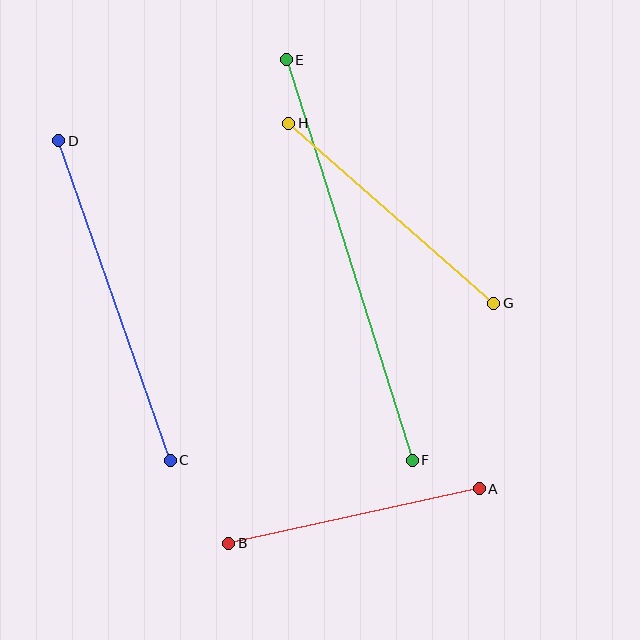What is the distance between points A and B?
The distance is approximately 256 pixels.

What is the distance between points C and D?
The distance is approximately 338 pixels.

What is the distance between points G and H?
The distance is approximately 273 pixels.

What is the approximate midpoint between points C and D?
The midpoint is at approximately (115, 300) pixels.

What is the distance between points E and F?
The distance is approximately 420 pixels.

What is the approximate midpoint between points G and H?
The midpoint is at approximately (391, 213) pixels.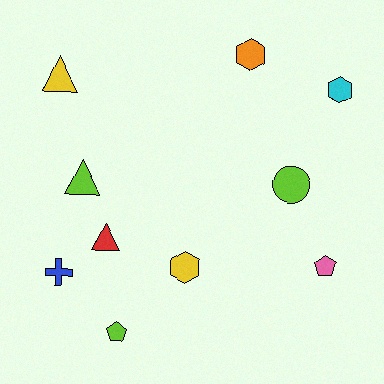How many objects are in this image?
There are 10 objects.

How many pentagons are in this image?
There are 2 pentagons.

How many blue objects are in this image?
There is 1 blue object.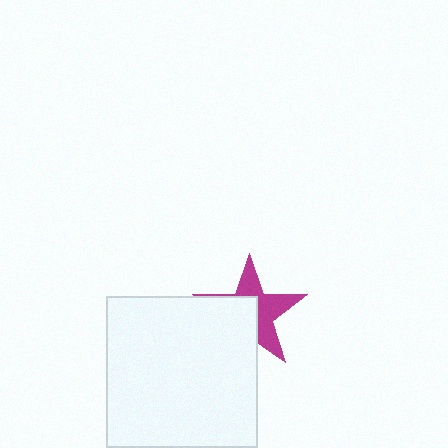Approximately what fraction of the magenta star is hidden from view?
Roughly 49% of the magenta star is hidden behind the white square.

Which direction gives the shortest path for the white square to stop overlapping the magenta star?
Moving toward the lower-left gives the shortest separation.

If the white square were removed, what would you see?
You would see the complete magenta star.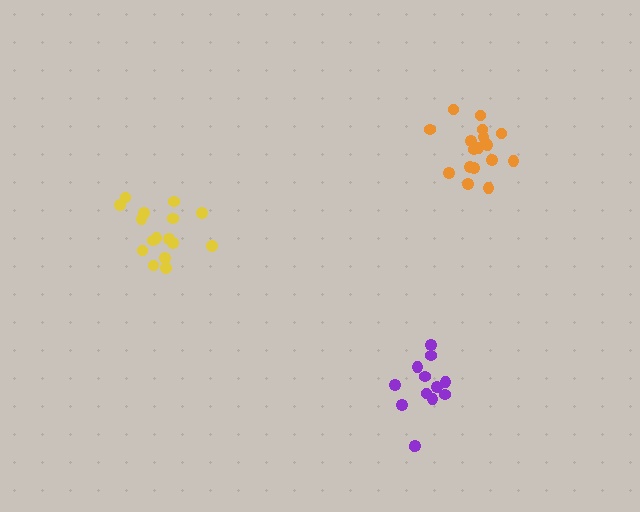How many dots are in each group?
Group 1: 13 dots, Group 2: 16 dots, Group 3: 17 dots (46 total).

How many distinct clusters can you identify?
There are 3 distinct clusters.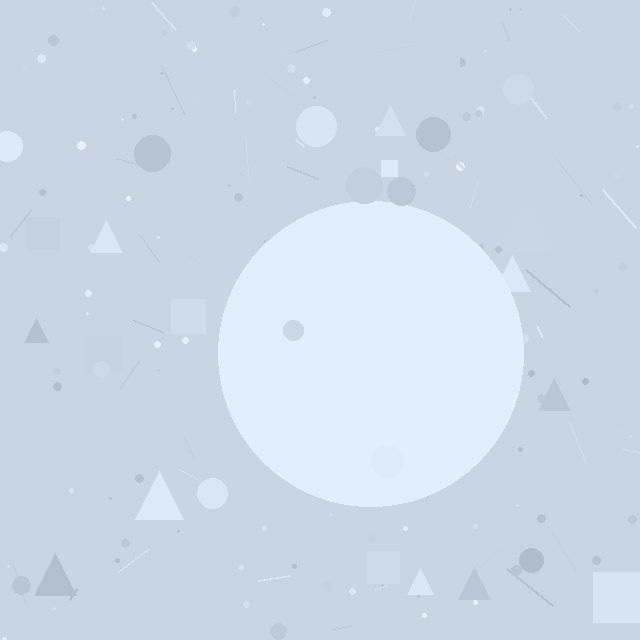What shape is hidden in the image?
A circle is hidden in the image.